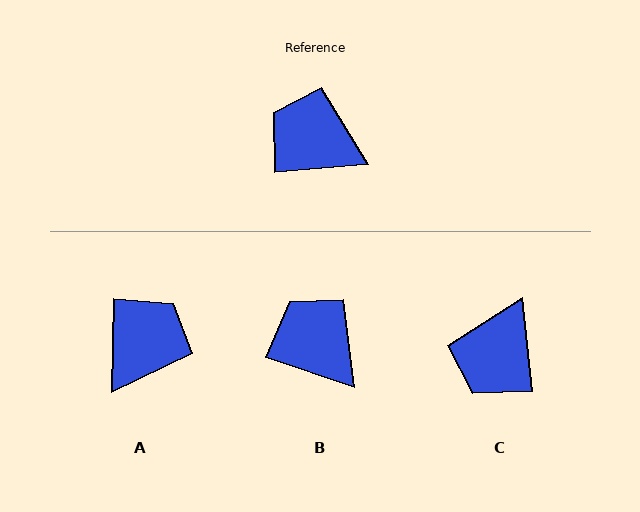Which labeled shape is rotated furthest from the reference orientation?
A, about 96 degrees away.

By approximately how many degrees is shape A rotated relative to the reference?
Approximately 96 degrees clockwise.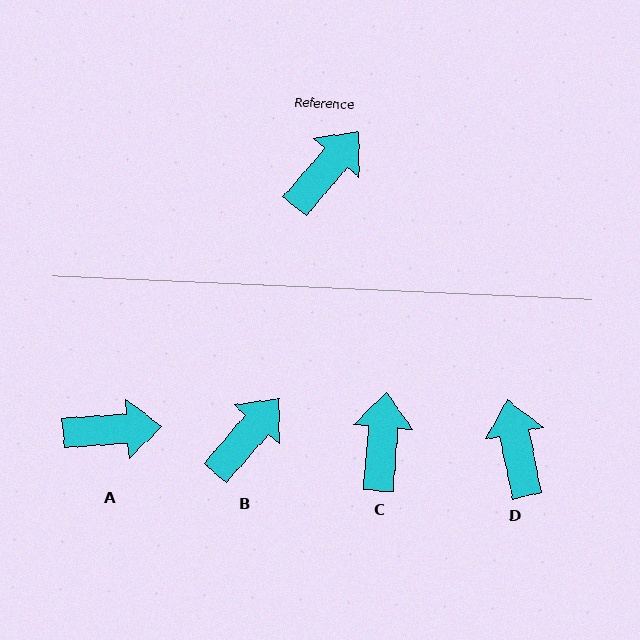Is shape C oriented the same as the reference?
No, it is off by about 36 degrees.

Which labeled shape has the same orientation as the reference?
B.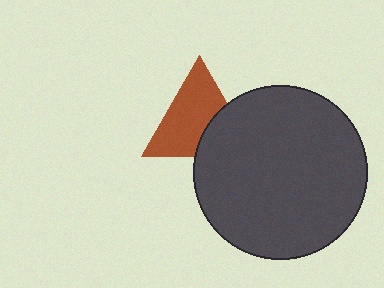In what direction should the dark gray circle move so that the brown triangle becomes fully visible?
The dark gray circle should move toward the lower-right. That is the shortest direction to clear the overlap and leave the brown triangle fully visible.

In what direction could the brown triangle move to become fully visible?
The brown triangle could move toward the upper-left. That would shift it out from behind the dark gray circle entirely.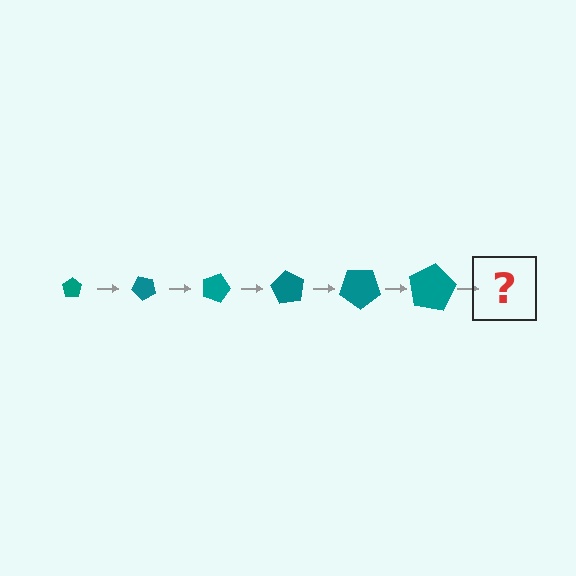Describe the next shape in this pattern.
It should be a pentagon, larger than the previous one and rotated 270 degrees from the start.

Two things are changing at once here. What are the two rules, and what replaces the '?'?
The two rules are that the pentagon grows larger each step and it rotates 45 degrees each step. The '?' should be a pentagon, larger than the previous one and rotated 270 degrees from the start.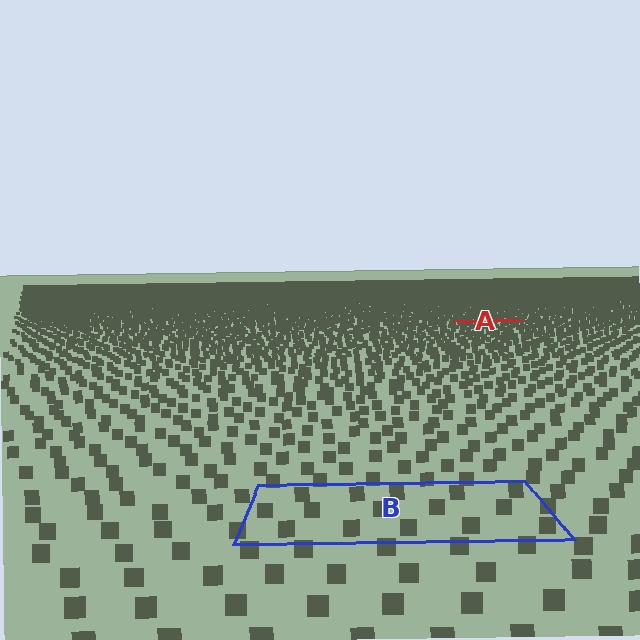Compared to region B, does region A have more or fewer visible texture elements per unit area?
Region A has more texture elements per unit area — they are packed more densely because it is farther away.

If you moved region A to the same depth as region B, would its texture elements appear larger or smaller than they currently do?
They would appear larger. At a closer depth, the same texture elements are projected at a bigger on-screen size.